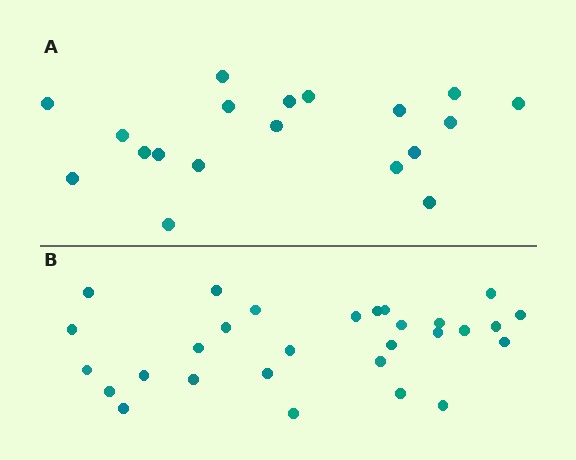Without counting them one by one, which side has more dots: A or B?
Region B (the bottom region) has more dots.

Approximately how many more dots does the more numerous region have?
Region B has roughly 10 or so more dots than region A.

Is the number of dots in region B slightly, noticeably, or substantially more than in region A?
Region B has substantially more. The ratio is roughly 1.5 to 1.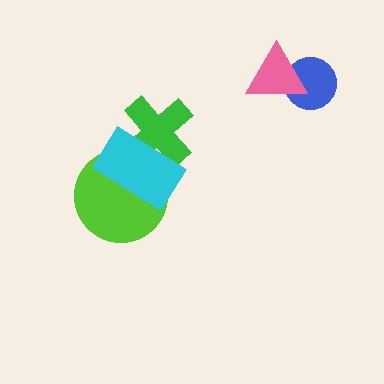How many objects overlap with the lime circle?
2 objects overlap with the lime circle.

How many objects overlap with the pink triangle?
1 object overlaps with the pink triangle.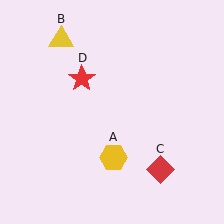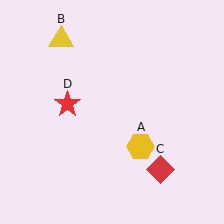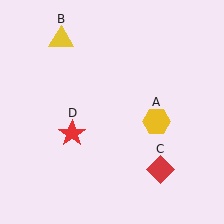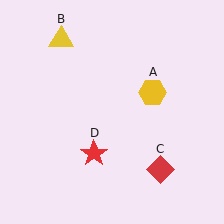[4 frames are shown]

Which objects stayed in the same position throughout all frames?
Yellow triangle (object B) and red diamond (object C) remained stationary.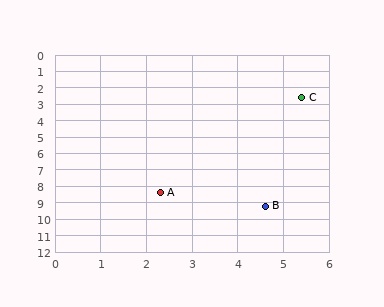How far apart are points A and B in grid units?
Points A and B are about 2.4 grid units apart.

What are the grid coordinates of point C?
Point C is at approximately (5.4, 2.6).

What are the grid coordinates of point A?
Point A is at approximately (2.3, 8.4).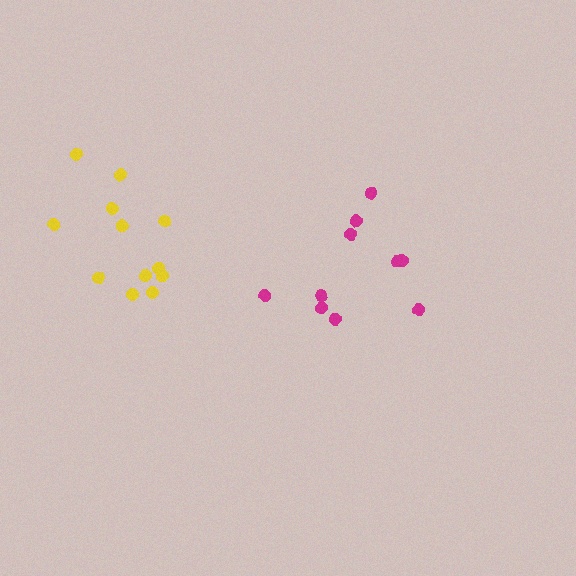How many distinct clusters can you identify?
There are 2 distinct clusters.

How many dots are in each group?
Group 1: 12 dots, Group 2: 10 dots (22 total).